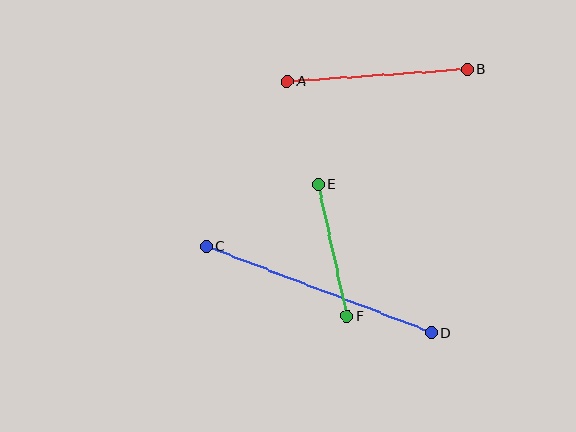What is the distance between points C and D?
The distance is approximately 241 pixels.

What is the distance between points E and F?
The distance is approximately 135 pixels.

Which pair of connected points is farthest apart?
Points C and D are farthest apart.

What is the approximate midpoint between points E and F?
The midpoint is at approximately (332, 250) pixels.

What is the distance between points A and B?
The distance is approximately 180 pixels.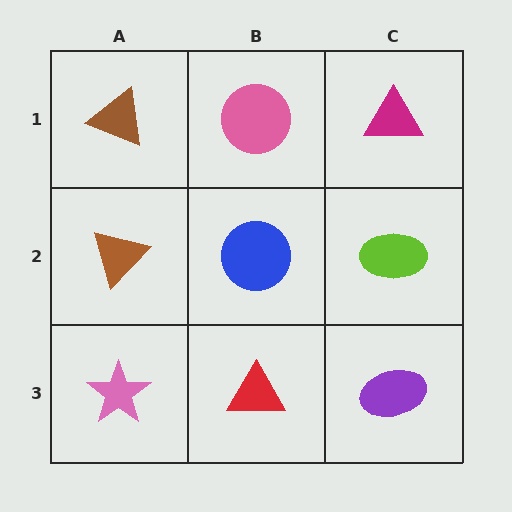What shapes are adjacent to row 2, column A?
A brown triangle (row 1, column A), a pink star (row 3, column A), a blue circle (row 2, column B).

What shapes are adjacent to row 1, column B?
A blue circle (row 2, column B), a brown triangle (row 1, column A), a magenta triangle (row 1, column C).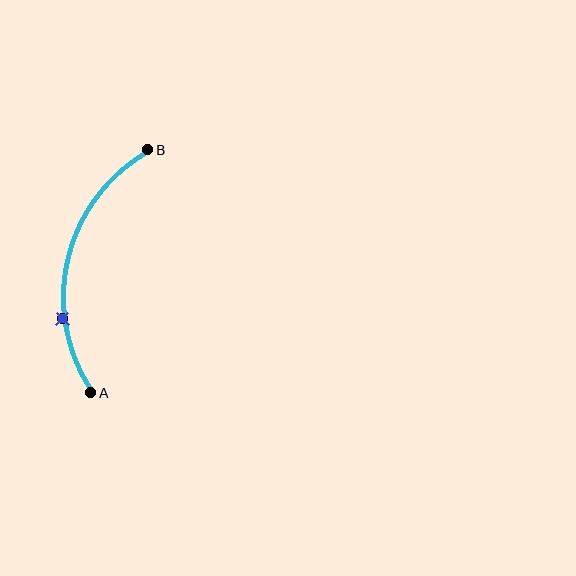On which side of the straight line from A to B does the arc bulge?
The arc bulges to the left of the straight line connecting A and B.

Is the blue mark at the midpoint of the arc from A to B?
No. The blue mark lies on the arc but is closer to endpoint A. The arc midpoint would be at the point on the curve equidistant along the arc from both A and B.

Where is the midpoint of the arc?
The arc midpoint is the point on the curve farthest from the straight line joining A and B. It sits to the left of that line.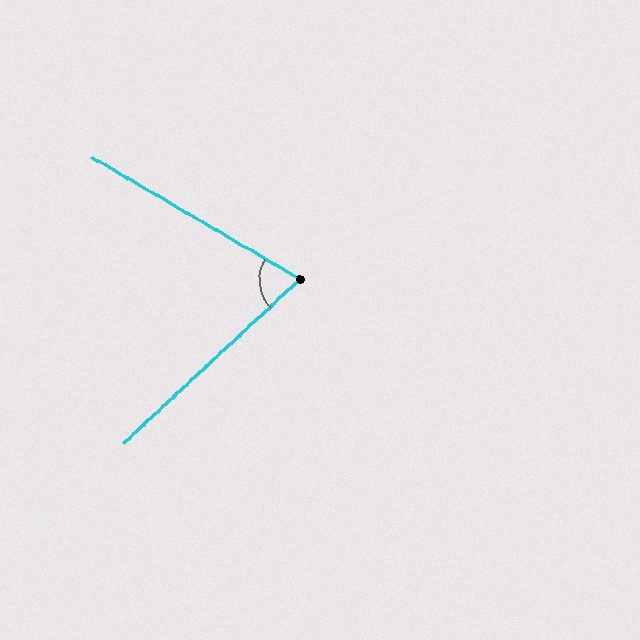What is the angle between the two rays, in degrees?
Approximately 73 degrees.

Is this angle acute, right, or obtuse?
It is acute.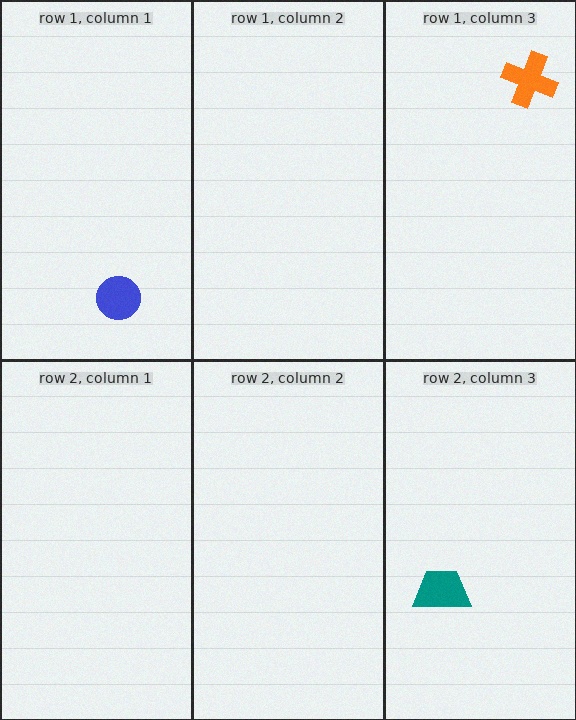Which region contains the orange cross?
The row 1, column 3 region.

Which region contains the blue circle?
The row 1, column 1 region.